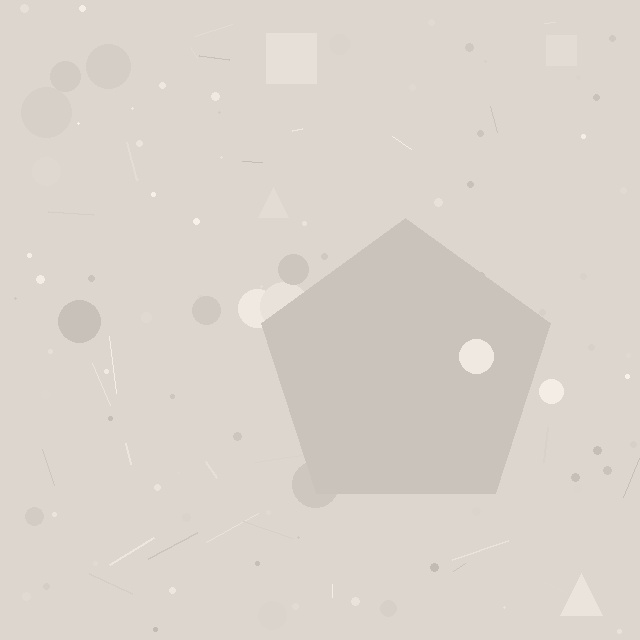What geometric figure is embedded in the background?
A pentagon is embedded in the background.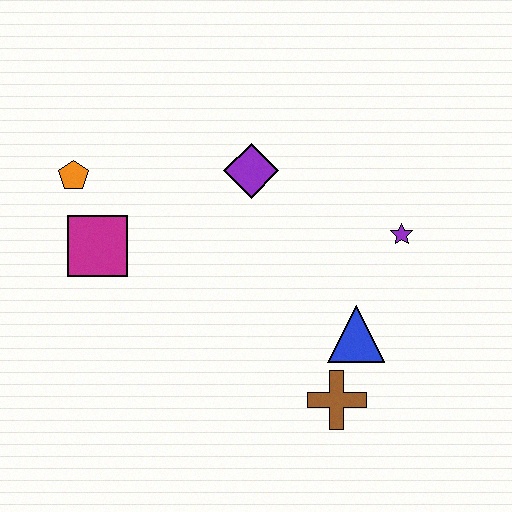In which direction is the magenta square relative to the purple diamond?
The magenta square is to the left of the purple diamond.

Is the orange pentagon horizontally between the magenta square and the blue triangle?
No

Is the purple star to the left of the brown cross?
No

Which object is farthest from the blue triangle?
The orange pentagon is farthest from the blue triangle.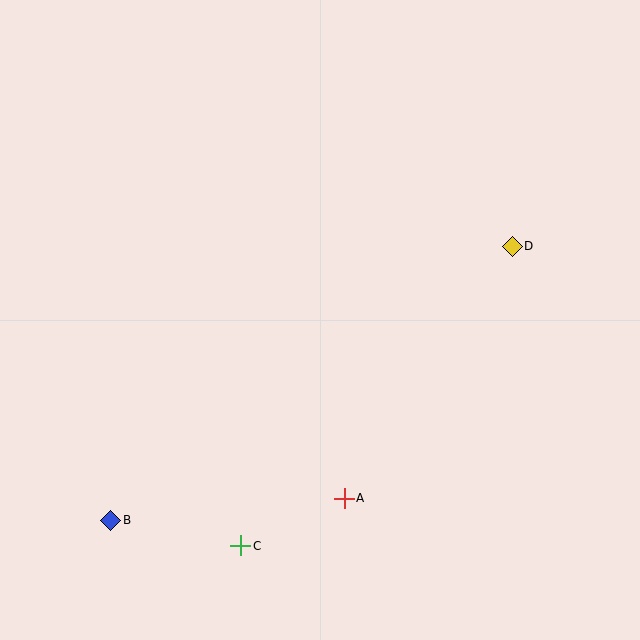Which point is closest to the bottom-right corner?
Point A is closest to the bottom-right corner.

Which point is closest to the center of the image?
Point A at (344, 498) is closest to the center.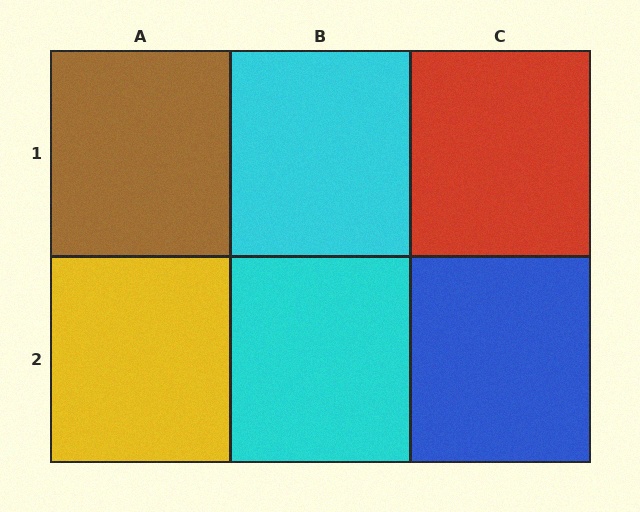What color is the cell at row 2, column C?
Blue.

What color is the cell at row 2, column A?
Yellow.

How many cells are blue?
1 cell is blue.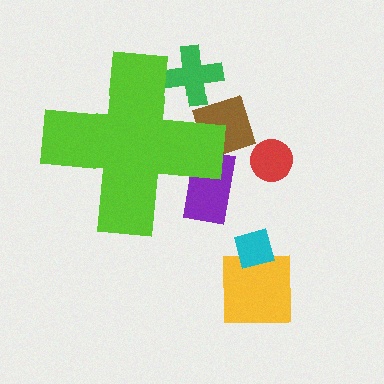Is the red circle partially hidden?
No, the red circle is fully visible.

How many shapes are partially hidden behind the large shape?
3 shapes are partially hidden.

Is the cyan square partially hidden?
No, the cyan square is fully visible.